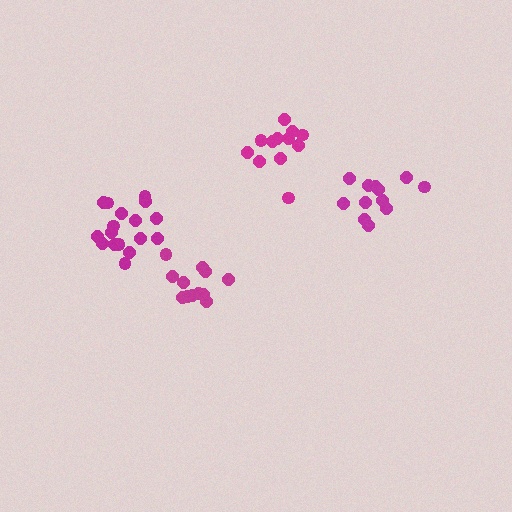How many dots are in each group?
Group 1: 12 dots, Group 2: 17 dots, Group 3: 12 dots, Group 4: 12 dots (53 total).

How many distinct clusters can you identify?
There are 4 distinct clusters.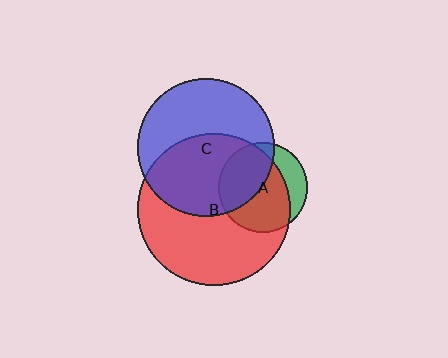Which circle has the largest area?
Circle B (red).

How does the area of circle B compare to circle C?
Approximately 1.2 times.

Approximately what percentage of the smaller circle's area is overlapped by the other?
Approximately 40%.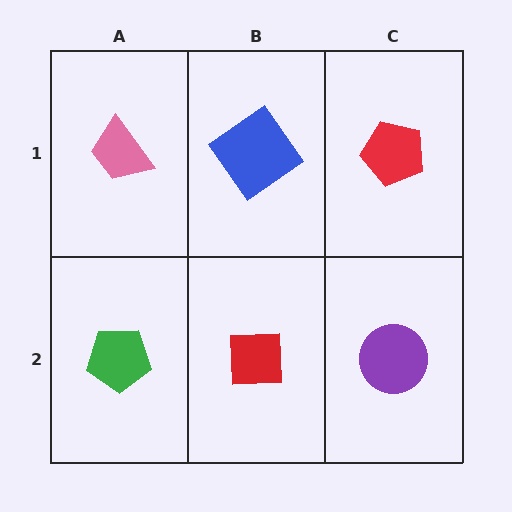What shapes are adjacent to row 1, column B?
A red square (row 2, column B), a pink trapezoid (row 1, column A), a red pentagon (row 1, column C).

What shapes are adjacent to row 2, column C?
A red pentagon (row 1, column C), a red square (row 2, column B).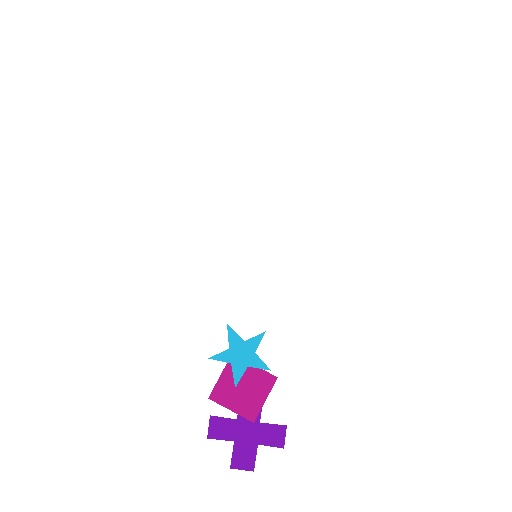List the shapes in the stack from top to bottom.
From top to bottom: the cyan star, the magenta diamond, the purple cross.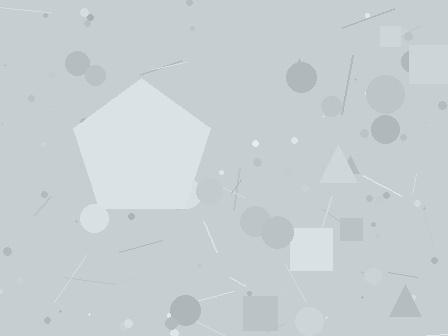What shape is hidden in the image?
A pentagon is hidden in the image.